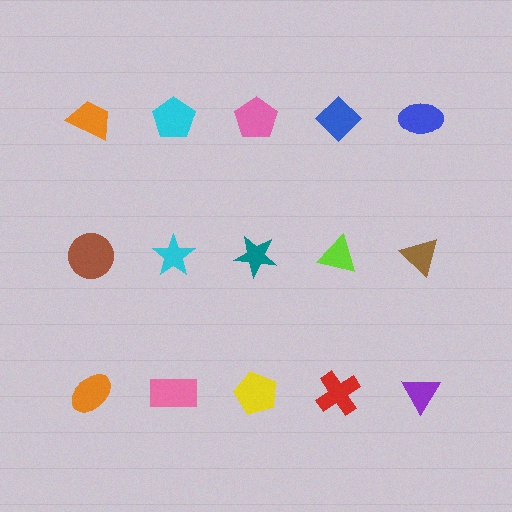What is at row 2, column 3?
A teal star.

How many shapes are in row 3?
5 shapes.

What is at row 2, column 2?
A cyan star.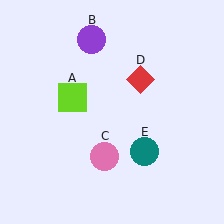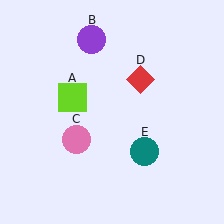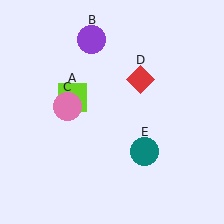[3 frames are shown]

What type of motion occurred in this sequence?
The pink circle (object C) rotated clockwise around the center of the scene.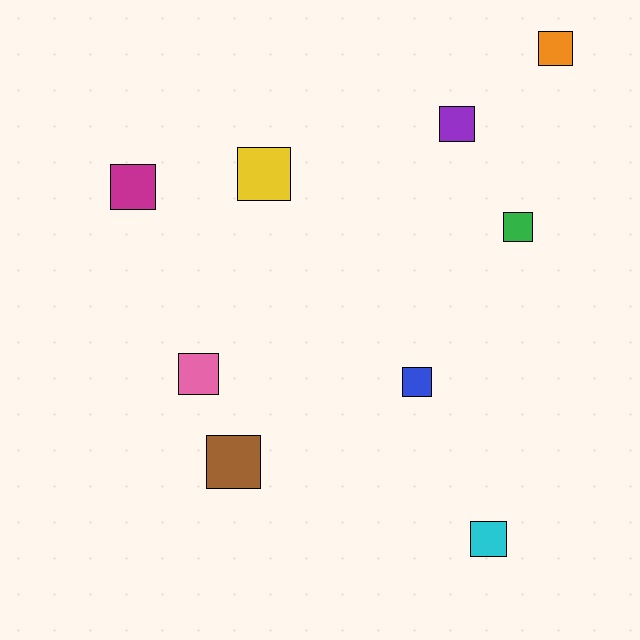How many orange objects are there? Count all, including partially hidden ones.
There is 1 orange object.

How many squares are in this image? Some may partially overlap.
There are 9 squares.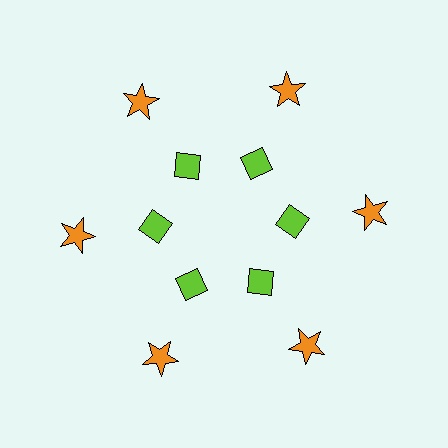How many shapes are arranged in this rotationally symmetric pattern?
There are 12 shapes, arranged in 6 groups of 2.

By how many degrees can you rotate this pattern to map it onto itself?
The pattern maps onto itself every 60 degrees of rotation.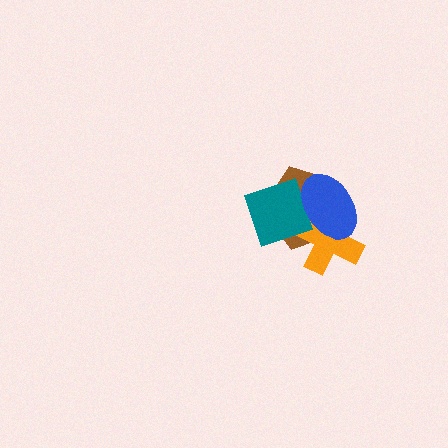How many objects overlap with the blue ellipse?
3 objects overlap with the blue ellipse.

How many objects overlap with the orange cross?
3 objects overlap with the orange cross.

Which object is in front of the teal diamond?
The blue ellipse is in front of the teal diamond.